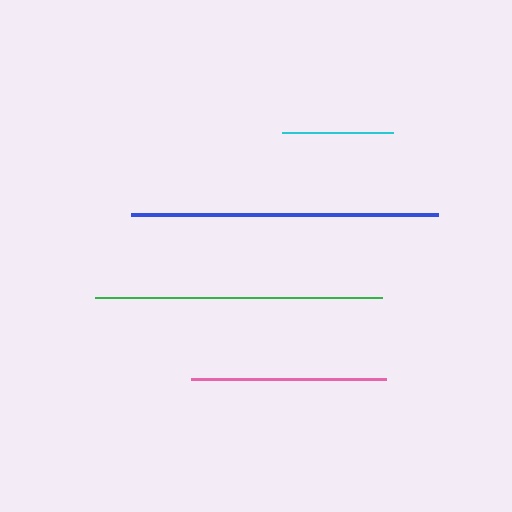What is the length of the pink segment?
The pink segment is approximately 194 pixels long.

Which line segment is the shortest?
The cyan line is the shortest at approximately 111 pixels.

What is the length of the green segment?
The green segment is approximately 286 pixels long.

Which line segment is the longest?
The blue line is the longest at approximately 307 pixels.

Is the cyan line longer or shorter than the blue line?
The blue line is longer than the cyan line.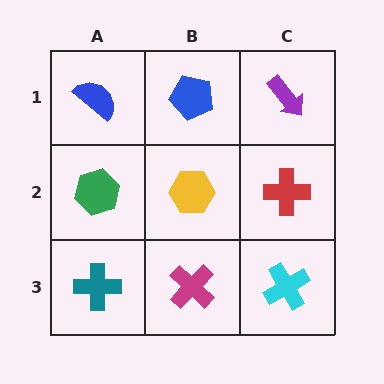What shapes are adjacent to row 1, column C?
A red cross (row 2, column C), a blue pentagon (row 1, column B).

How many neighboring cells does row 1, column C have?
2.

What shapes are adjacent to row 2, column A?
A blue semicircle (row 1, column A), a teal cross (row 3, column A), a yellow hexagon (row 2, column B).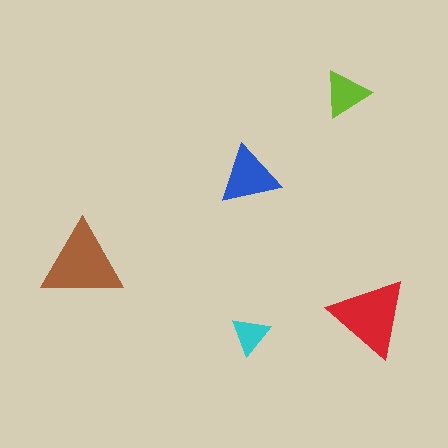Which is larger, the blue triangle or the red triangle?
The red one.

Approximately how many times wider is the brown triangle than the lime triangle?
About 1.5 times wider.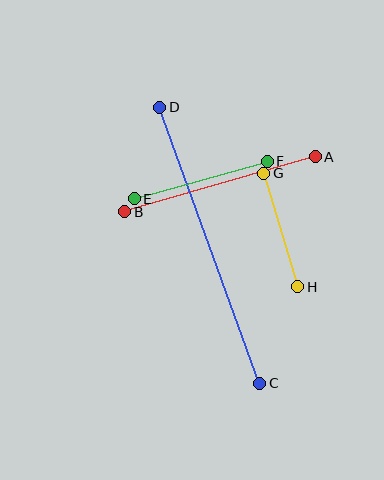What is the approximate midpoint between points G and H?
The midpoint is at approximately (281, 230) pixels.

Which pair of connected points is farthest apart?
Points C and D are farthest apart.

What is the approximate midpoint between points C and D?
The midpoint is at approximately (210, 245) pixels.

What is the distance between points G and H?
The distance is approximately 119 pixels.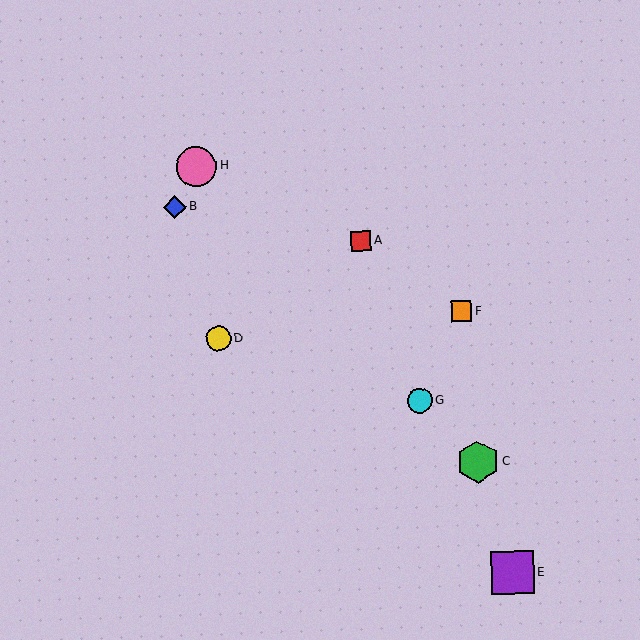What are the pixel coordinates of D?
Object D is at (218, 338).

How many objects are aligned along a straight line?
3 objects (C, G, H) are aligned along a straight line.